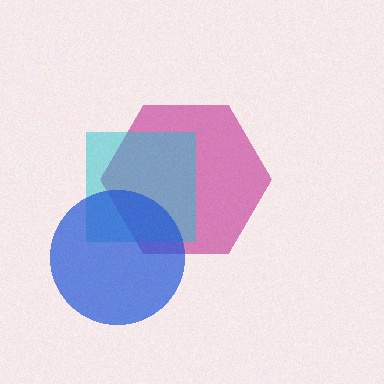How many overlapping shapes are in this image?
There are 3 overlapping shapes in the image.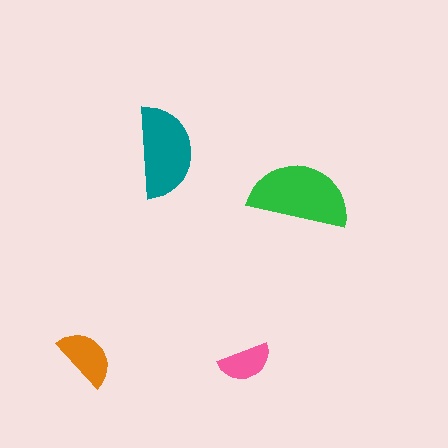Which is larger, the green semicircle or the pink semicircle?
The green one.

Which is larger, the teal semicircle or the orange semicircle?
The teal one.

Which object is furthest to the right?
The green semicircle is rightmost.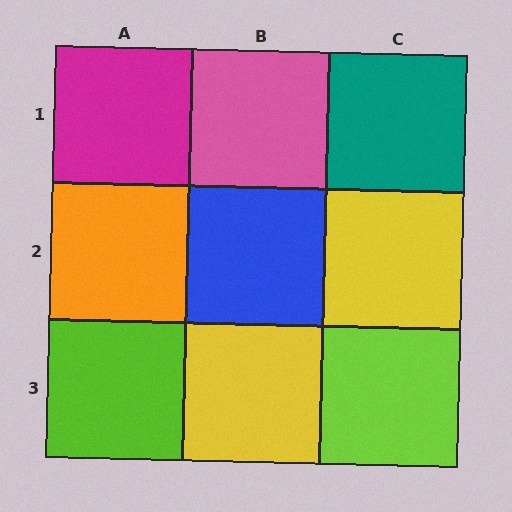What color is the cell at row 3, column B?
Yellow.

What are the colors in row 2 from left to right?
Orange, blue, yellow.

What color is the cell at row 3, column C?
Lime.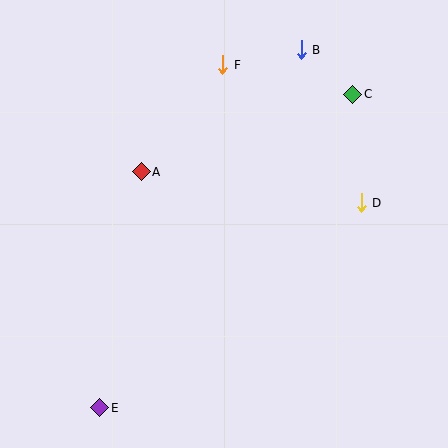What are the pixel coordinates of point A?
Point A is at (141, 172).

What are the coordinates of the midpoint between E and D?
The midpoint between E and D is at (231, 305).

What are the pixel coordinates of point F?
Point F is at (223, 65).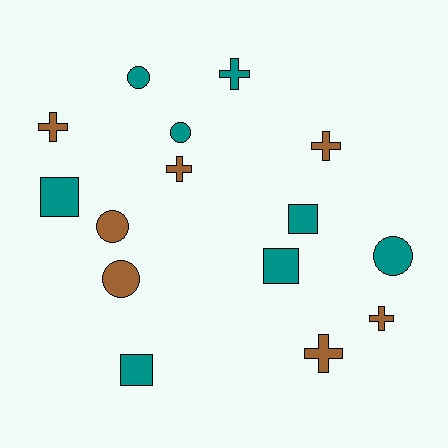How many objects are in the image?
There are 15 objects.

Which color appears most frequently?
Teal, with 8 objects.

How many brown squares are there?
There are no brown squares.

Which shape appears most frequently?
Cross, with 6 objects.